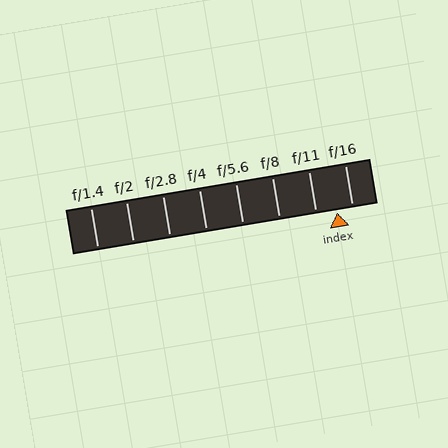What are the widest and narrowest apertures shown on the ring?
The widest aperture shown is f/1.4 and the narrowest is f/16.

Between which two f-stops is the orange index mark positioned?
The index mark is between f/11 and f/16.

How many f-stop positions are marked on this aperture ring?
There are 8 f-stop positions marked.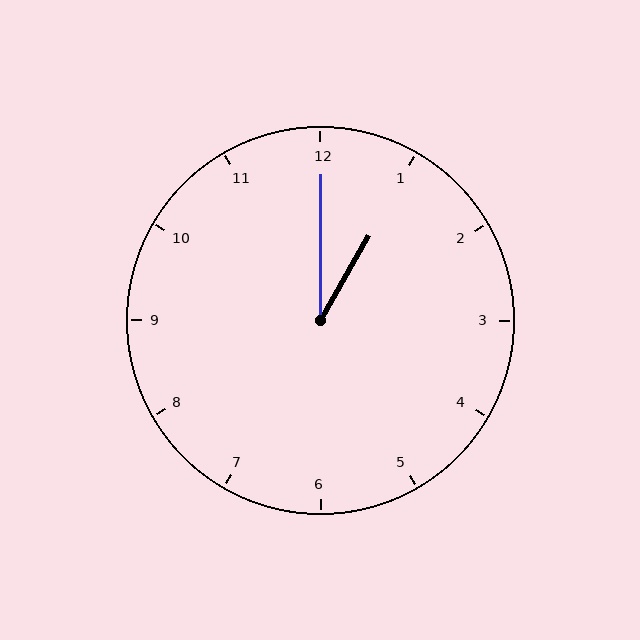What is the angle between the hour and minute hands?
Approximately 30 degrees.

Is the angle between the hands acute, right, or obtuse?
It is acute.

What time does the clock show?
1:00.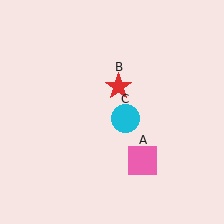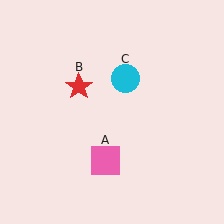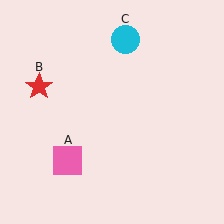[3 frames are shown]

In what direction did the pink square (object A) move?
The pink square (object A) moved left.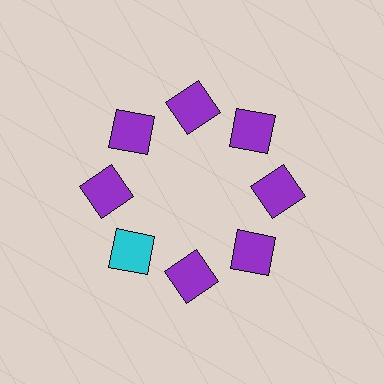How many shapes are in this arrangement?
There are 8 shapes arranged in a ring pattern.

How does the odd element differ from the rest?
It has a different color: cyan instead of purple.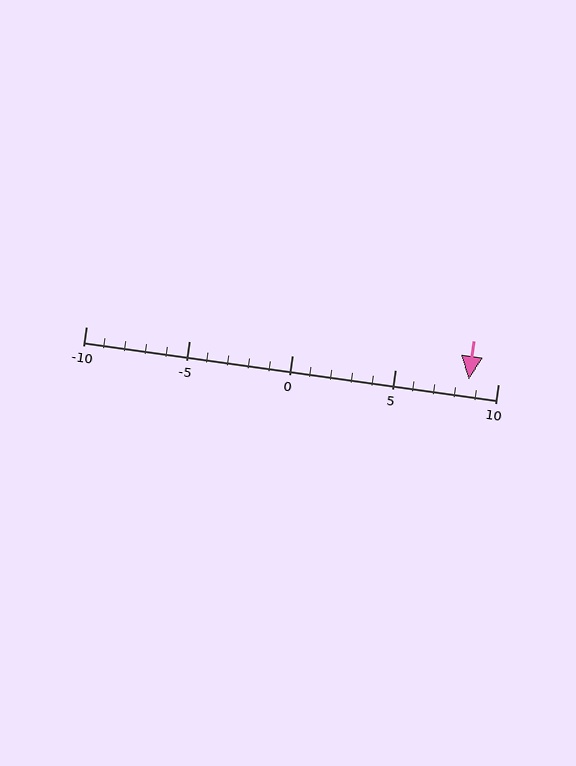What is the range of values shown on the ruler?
The ruler shows values from -10 to 10.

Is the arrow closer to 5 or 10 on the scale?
The arrow is closer to 10.